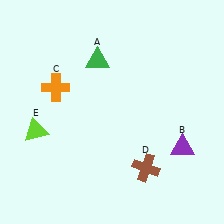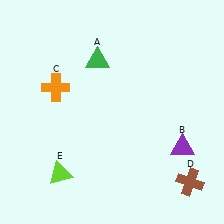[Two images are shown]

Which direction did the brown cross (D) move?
The brown cross (D) moved right.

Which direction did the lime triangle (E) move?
The lime triangle (E) moved down.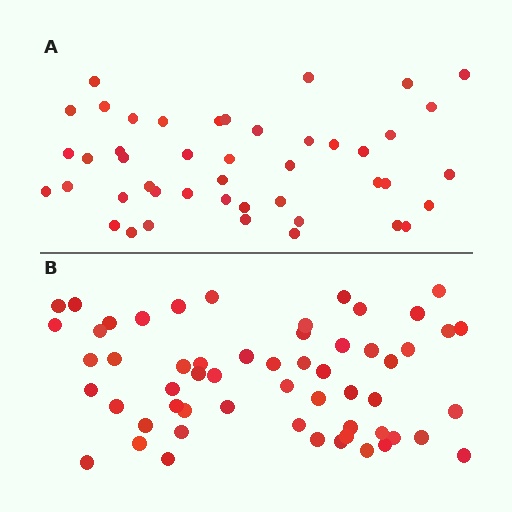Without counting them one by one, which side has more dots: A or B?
Region B (the bottom region) has more dots.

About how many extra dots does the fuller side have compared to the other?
Region B has roughly 12 or so more dots than region A.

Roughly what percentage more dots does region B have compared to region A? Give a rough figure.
About 25% more.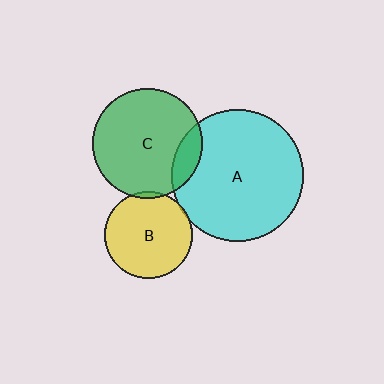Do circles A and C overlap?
Yes.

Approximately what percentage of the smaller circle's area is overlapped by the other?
Approximately 15%.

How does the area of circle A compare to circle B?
Approximately 2.2 times.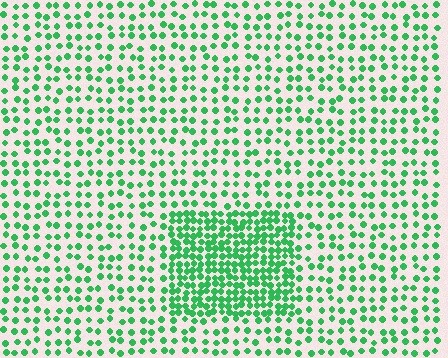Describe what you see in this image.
The image contains small green elements arranged at two different densities. A rectangle-shaped region is visible where the elements are more densely packed than the surrounding area.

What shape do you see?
I see a rectangle.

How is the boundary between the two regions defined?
The boundary is defined by a change in element density (approximately 2.2x ratio). All elements are the same color, size, and shape.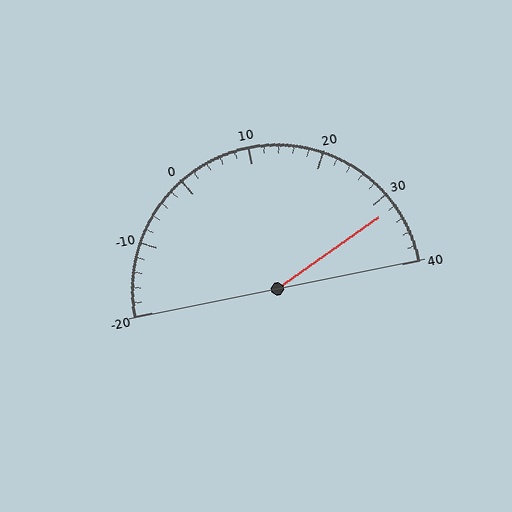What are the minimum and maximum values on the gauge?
The gauge ranges from -20 to 40.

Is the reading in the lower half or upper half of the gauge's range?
The reading is in the upper half of the range (-20 to 40).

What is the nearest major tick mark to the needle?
The nearest major tick mark is 30.